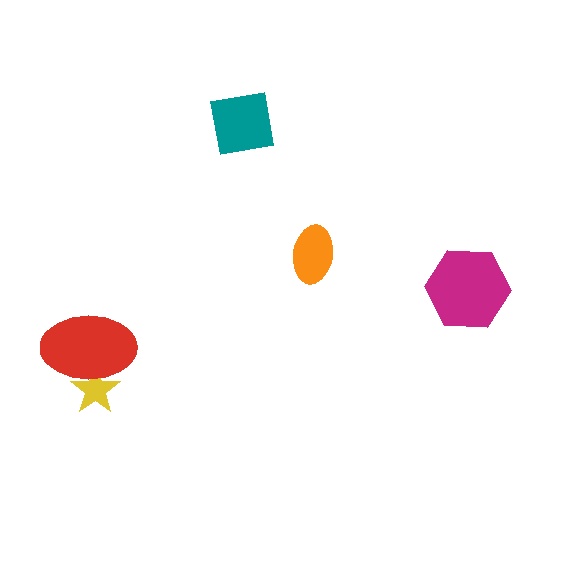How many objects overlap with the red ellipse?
1 object overlaps with the red ellipse.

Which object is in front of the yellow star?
The red ellipse is in front of the yellow star.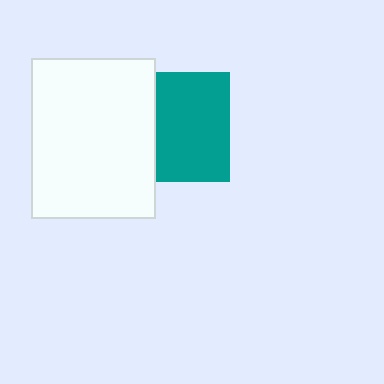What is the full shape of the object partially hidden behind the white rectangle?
The partially hidden object is a teal square.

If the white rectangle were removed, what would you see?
You would see the complete teal square.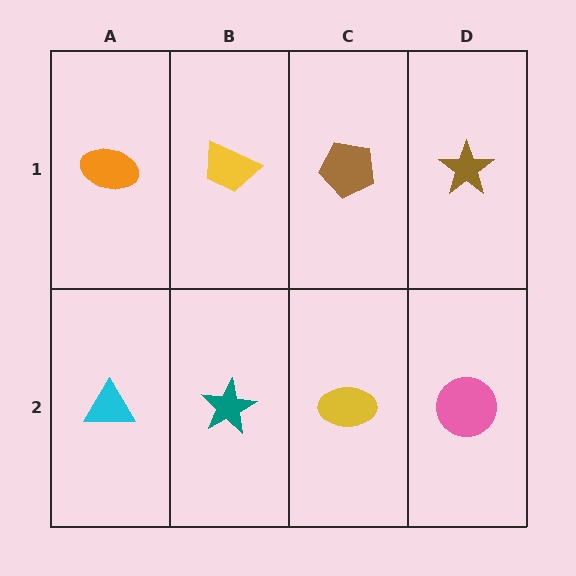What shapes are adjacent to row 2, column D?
A brown star (row 1, column D), a yellow ellipse (row 2, column C).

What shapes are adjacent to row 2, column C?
A brown pentagon (row 1, column C), a teal star (row 2, column B), a pink circle (row 2, column D).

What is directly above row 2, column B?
A yellow trapezoid.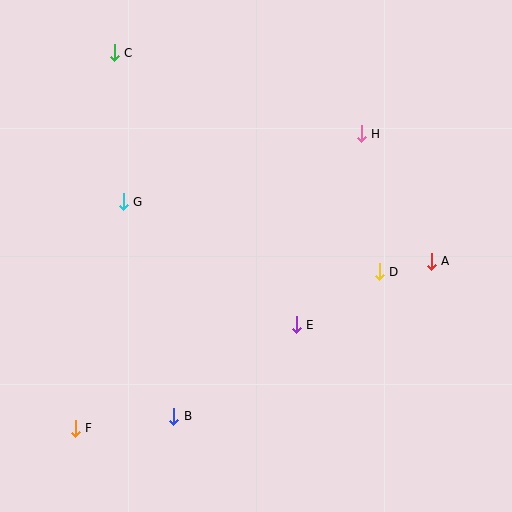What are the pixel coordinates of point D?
Point D is at (379, 272).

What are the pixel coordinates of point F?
Point F is at (75, 428).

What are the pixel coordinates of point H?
Point H is at (361, 134).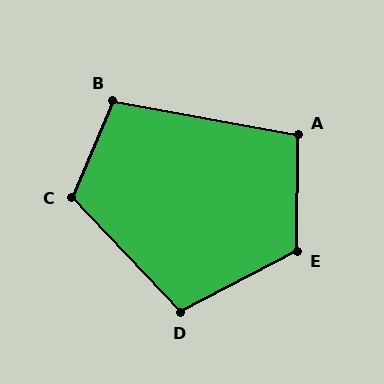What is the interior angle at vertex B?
Approximately 103 degrees (obtuse).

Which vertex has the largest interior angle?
E, at approximately 118 degrees.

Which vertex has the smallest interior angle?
A, at approximately 100 degrees.